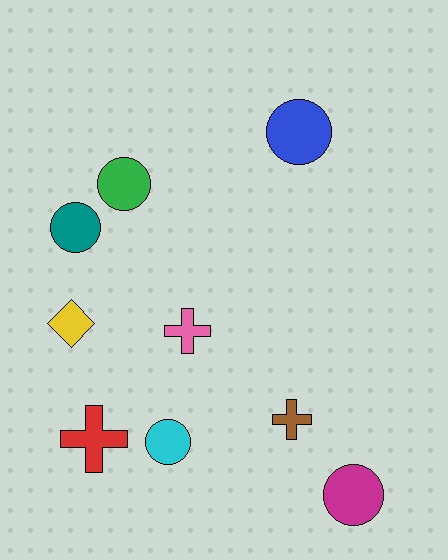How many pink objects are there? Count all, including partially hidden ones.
There is 1 pink object.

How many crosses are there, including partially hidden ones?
There are 3 crosses.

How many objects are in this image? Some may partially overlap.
There are 9 objects.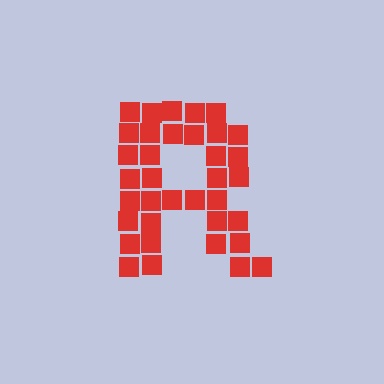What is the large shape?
The large shape is the letter R.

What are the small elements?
The small elements are squares.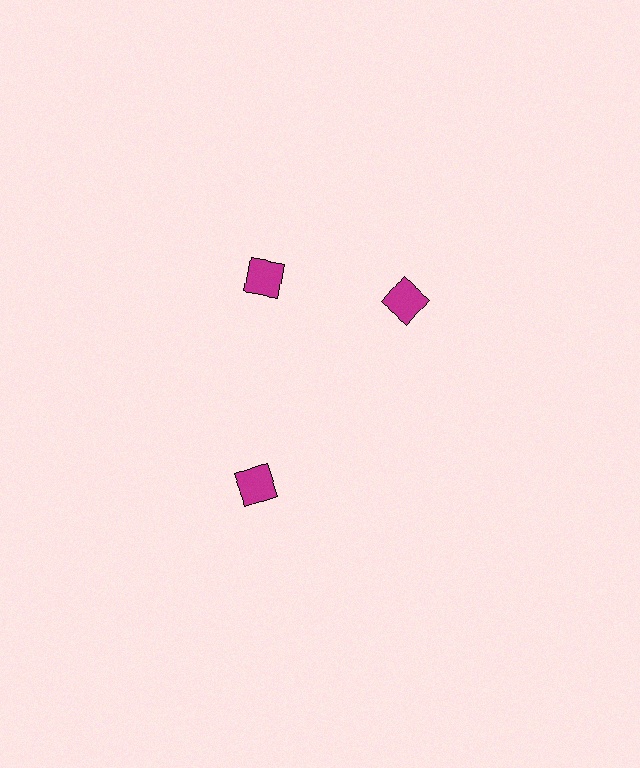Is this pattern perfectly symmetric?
No. The 3 magenta diamonds are arranged in a ring, but one element near the 3 o'clock position is rotated out of alignment along the ring, breaking the 3-fold rotational symmetry.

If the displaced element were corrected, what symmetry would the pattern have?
It would have 3-fold rotational symmetry — the pattern would map onto itself every 120 degrees.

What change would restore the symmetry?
The symmetry would be restored by rotating it back into even spacing with its neighbors so that all 3 diamonds sit at equal angles and equal distance from the center.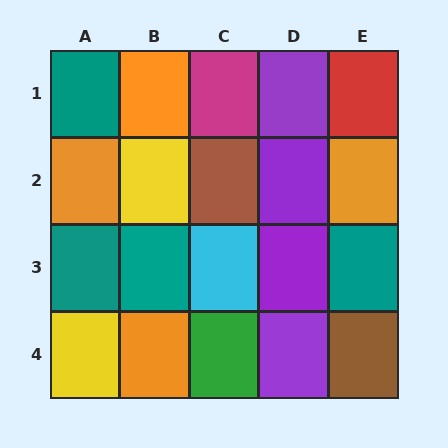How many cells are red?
1 cell is red.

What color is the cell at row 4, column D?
Purple.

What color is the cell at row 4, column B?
Orange.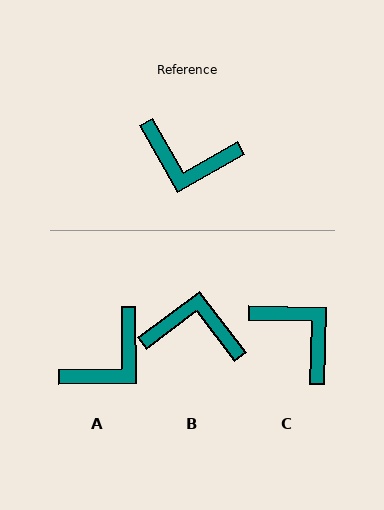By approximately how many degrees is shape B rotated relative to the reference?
Approximately 173 degrees clockwise.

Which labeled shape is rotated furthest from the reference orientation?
B, about 173 degrees away.